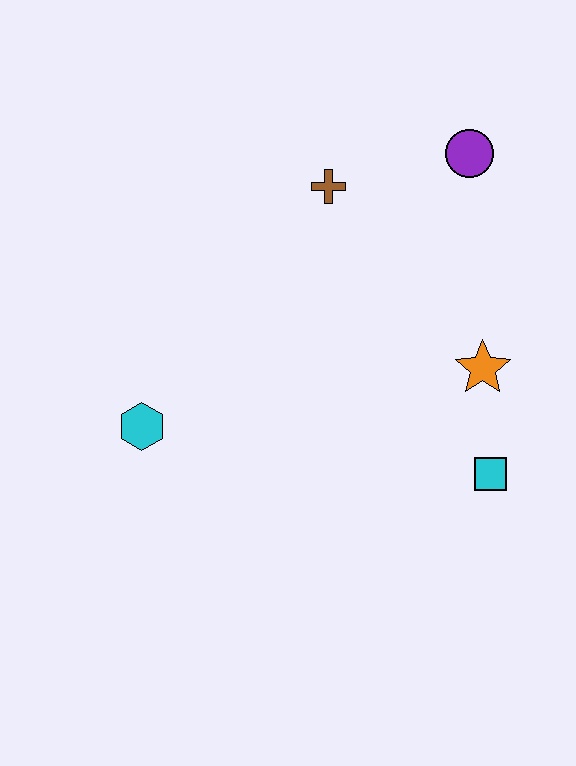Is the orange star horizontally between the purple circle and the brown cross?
No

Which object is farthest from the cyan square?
The cyan hexagon is farthest from the cyan square.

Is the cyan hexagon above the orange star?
No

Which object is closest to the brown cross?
The purple circle is closest to the brown cross.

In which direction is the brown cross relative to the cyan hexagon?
The brown cross is above the cyan hexagon.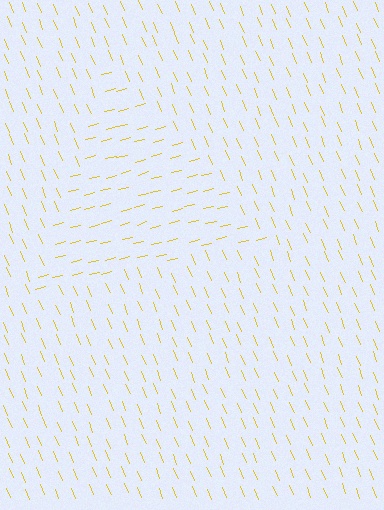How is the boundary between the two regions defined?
The boundary is defined purely by a change in line orientation (approximately 82 degrees difference). All lines are the same color and thickness.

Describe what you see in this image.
The image is filled with small yellow line segments. A triangle region in the image has lines oriented differently from the surrounding lines, creating a visible texture boundary.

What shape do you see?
I see a triangle.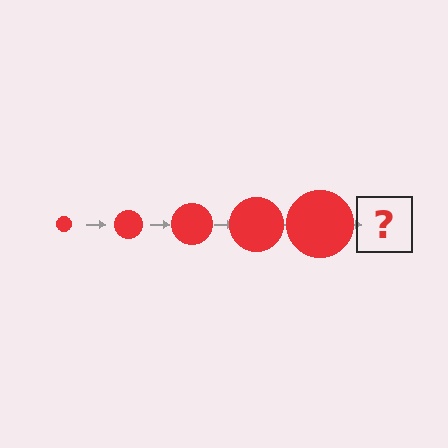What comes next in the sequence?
The next element should be a red circle, larger than the previous one.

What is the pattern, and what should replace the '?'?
The pattern is that the circle gets progressively larger each step. The '?' should be a red circle, larger than the previous one.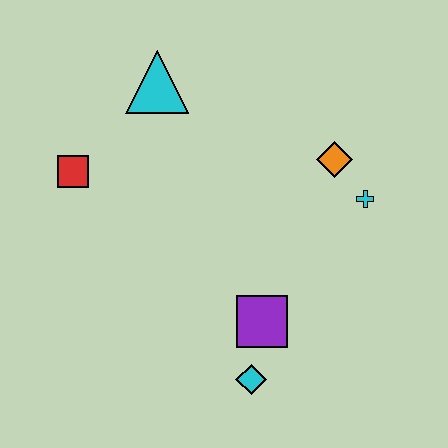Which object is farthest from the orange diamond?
The red square is farthest from the orange diamond.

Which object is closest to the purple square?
The cyan diamond is closest to the purple square.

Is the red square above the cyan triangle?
No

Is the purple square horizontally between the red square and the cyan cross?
Yes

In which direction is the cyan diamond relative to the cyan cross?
The cyan diamond is below the cyan cross.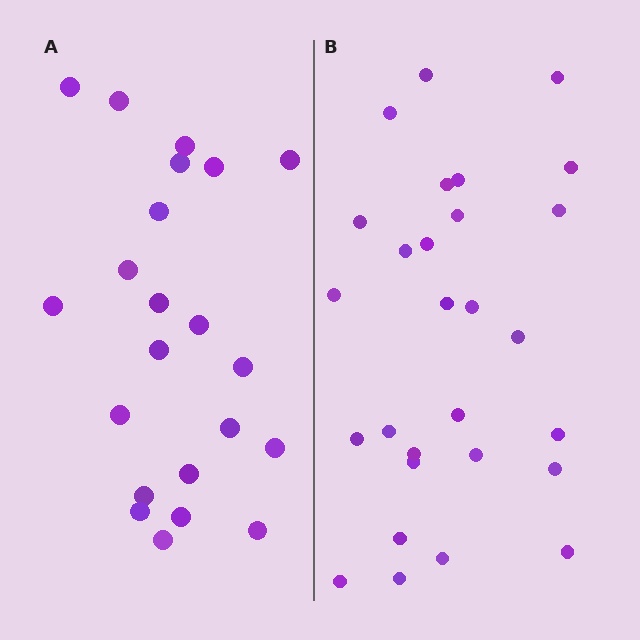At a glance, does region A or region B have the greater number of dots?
Region B (the right region) has more dots.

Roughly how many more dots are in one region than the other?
Region B has about 6 more dots than region A.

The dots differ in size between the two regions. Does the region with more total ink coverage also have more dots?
No. Region A has more total ink coverage because its dots are larger, but region B actually contains more individual dots. Total area can be misleading — the number of items is what matters here.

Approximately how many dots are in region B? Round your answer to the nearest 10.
About 30 dots. (The exact count is 28, which rounds to 30.)